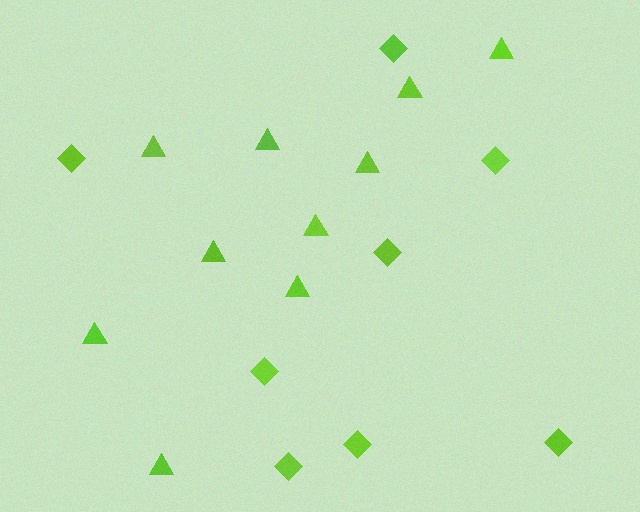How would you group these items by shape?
There are 2 groups: one group of triangles (10) and one group of diamonds (8).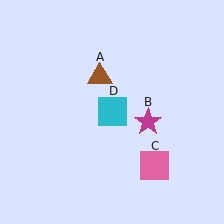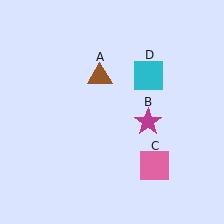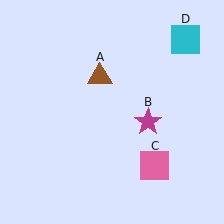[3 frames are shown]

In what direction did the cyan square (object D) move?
The cyan square (object D) moved up and to the right.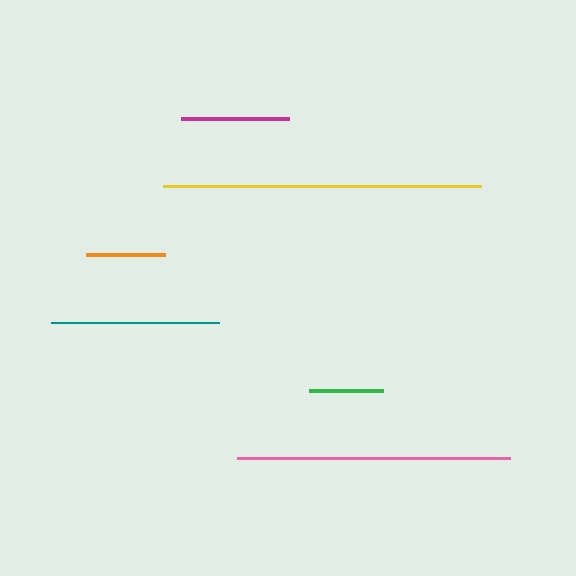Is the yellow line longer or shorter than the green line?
The yellow line is longer than the green line.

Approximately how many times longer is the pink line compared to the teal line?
The pink line is approximately 1.6 times the length of the teal line.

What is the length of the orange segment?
The orange segment is approximately 78 pixels long.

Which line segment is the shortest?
The green line is the shortest at approximately 74 pixels.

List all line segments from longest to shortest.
From longest to shortest: yellow, pink, teal, magenta, orange, green.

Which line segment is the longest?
The yellow line is the longest at approximately 318 pixels.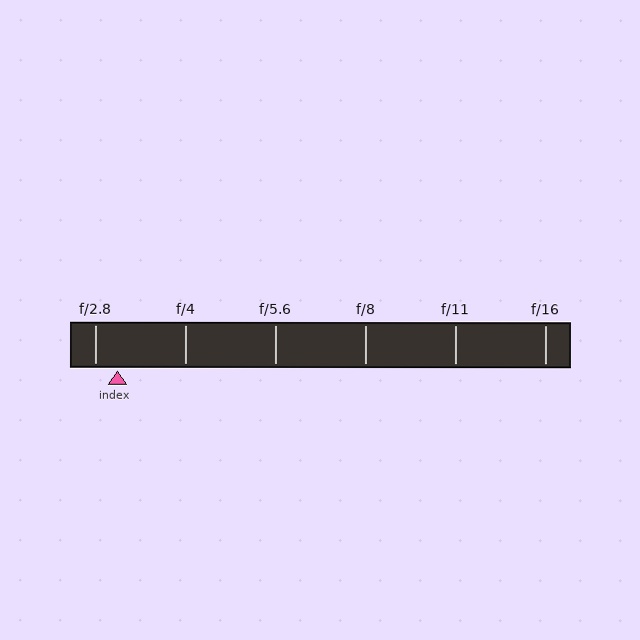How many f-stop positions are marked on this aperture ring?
There are 6 f-stop positions marked.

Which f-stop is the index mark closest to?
The index mark is closest to f/2.8.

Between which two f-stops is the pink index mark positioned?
The index mark is between f/2.8 and f/4.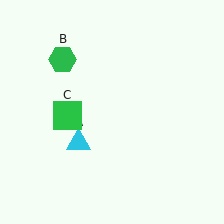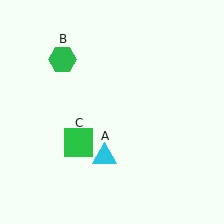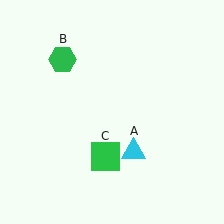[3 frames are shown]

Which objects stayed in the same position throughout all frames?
Green hexagon (object B) remained stationary.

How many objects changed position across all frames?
2 objects changed position: cyan triangle (object A), green square (object C).